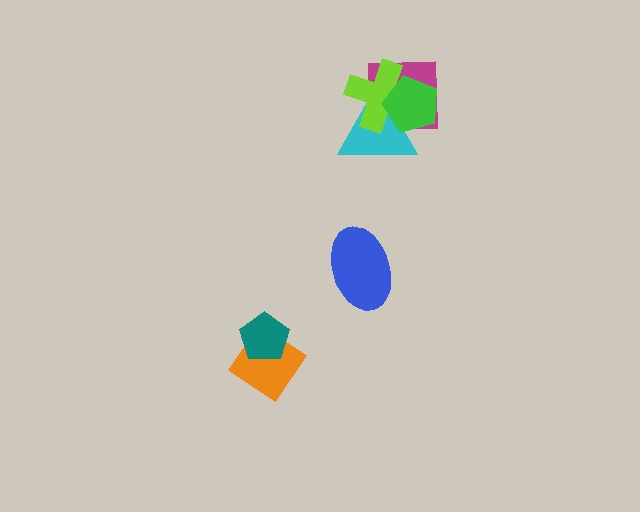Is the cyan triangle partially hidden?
Yes, it is partially covered by another shape.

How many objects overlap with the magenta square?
3 objects overlap with the magenta square.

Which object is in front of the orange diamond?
The teal pentagon is in front of the orange diamond.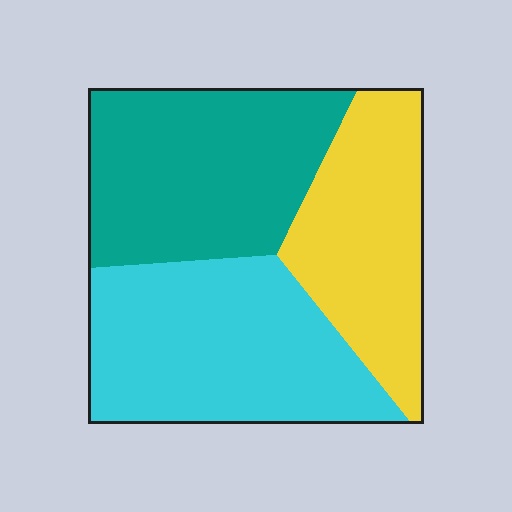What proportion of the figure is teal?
Teal takes up about one third (1/3) of the figure.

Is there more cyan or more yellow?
Cyan.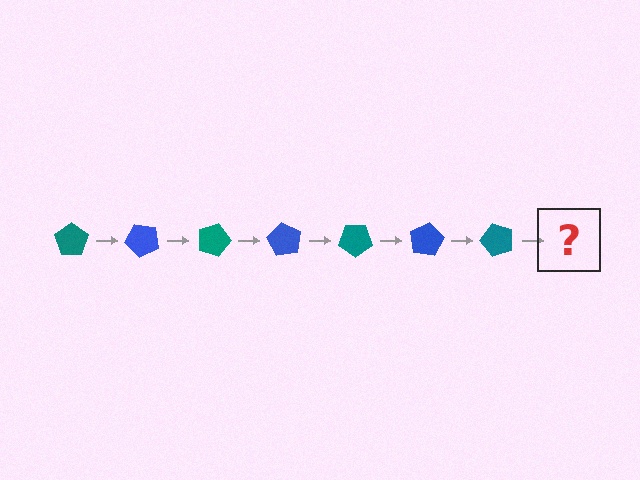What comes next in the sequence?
The next element should be a blue pentagon, rotated 315 degrees from the start.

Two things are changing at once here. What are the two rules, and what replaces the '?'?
The two rules are that it rotates 45 degrees each step and the color cycles through teal and blue. The '?' should be a blue pentagon, rotated 315 degrees from the start.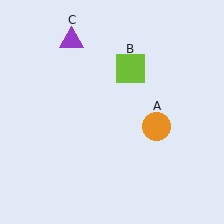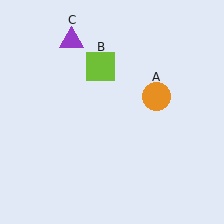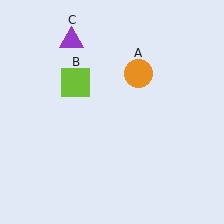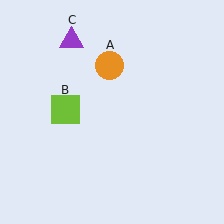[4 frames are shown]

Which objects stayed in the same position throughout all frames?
Purple triangle (object C) remained stationary.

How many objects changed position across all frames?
2 objects changed position: orange circle (object A), lime square (object B).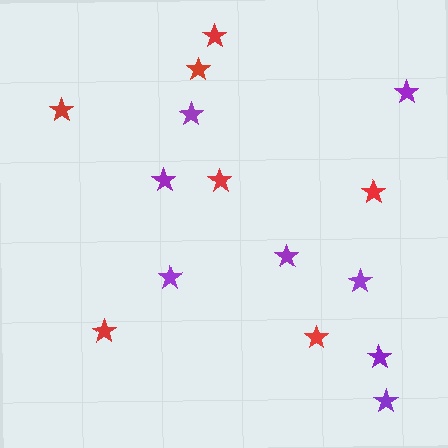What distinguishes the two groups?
There are 2 groups: one group of red stars (7) and one group of purple stars (8).